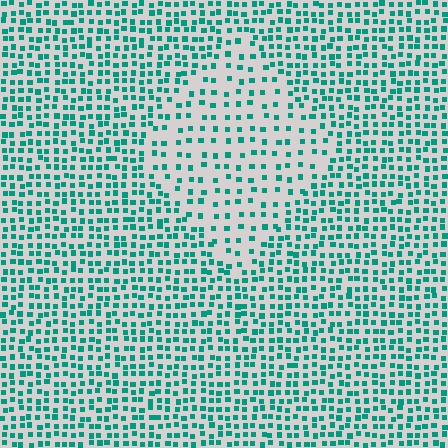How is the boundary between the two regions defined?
The boundary is defined by a change in element density (approximately 2.0x ratio). All elements are the same color, size, and shape.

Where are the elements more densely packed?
The elements are more densely packed outside the diamond boundary.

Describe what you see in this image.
The image contains small teal elements arranged at two different densities. A diamond-shaped region is visible where the elements are less densely packed than the surrounding area.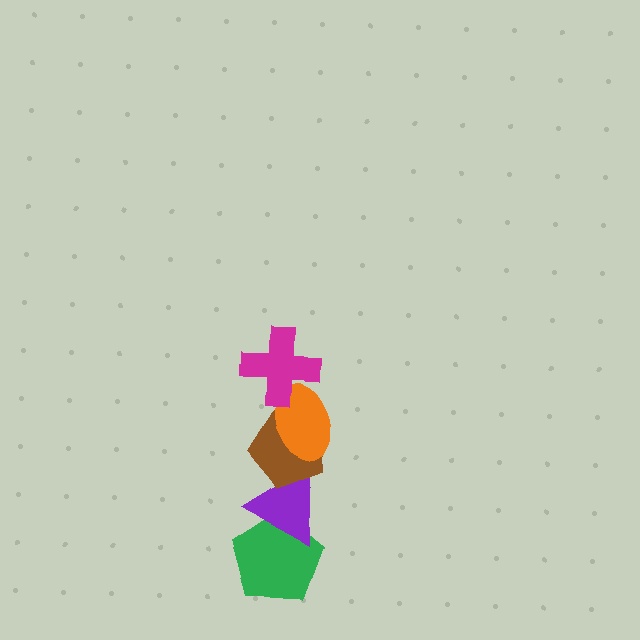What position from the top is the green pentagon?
The green pentagon is 5th from the top.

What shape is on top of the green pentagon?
The purple triangle is on top of the green pentagon.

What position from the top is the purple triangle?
The purple triangle is 4th from the top.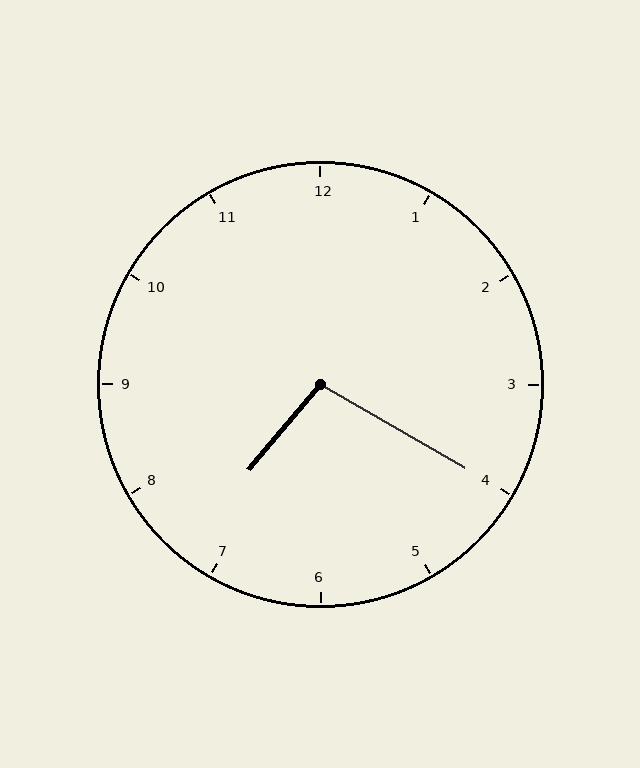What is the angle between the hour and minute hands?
Approximately 100 degrees.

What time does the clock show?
7:20.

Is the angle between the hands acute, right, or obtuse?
It is obtuse.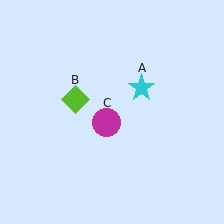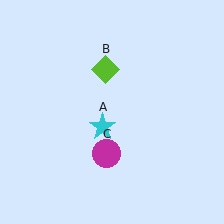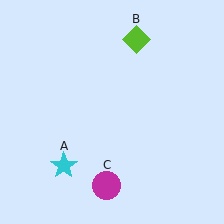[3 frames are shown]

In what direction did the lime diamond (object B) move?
The lime diamond (object B) moved up and to the right.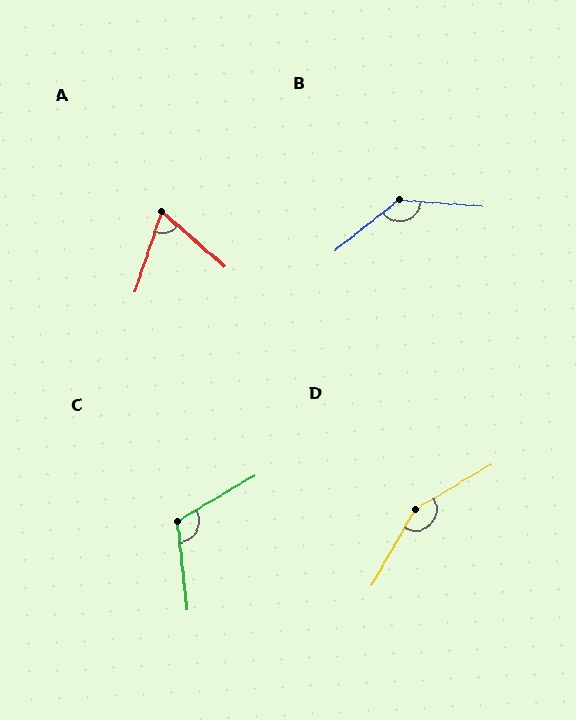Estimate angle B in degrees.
Approximately 137 degrees.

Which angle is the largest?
D, at approximately 151 degrees.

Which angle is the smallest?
A, at approximately 67 degrees.